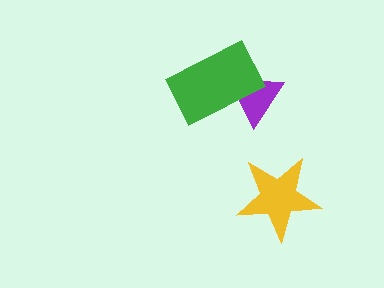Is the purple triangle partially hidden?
Yes, it is partially covered by another shape.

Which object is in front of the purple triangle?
The green rectangle is in front of the purple triangle.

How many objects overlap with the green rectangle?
1 object overlaps with the green rectangle.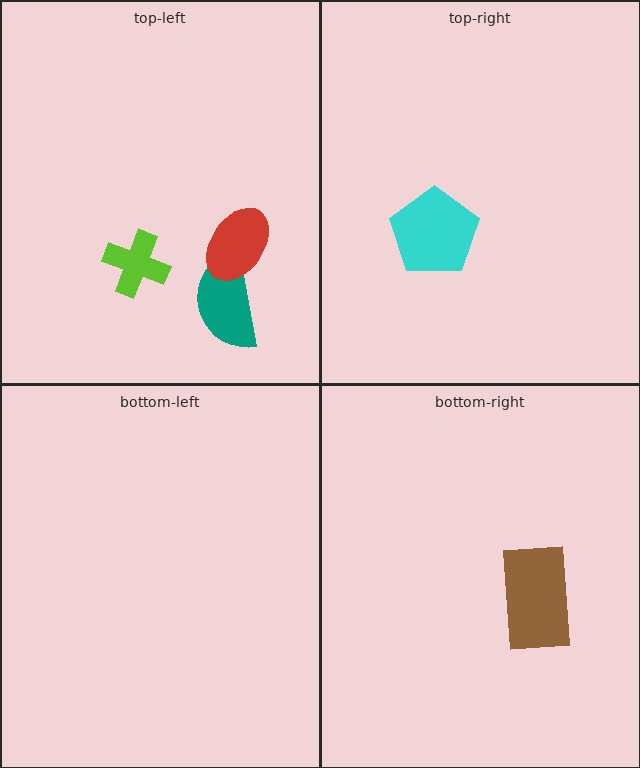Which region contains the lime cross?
The top-left region.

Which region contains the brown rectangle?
The bottom-right region.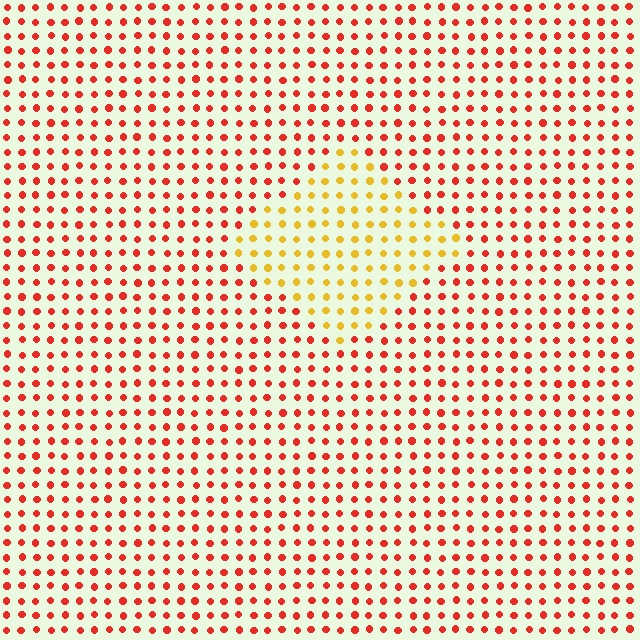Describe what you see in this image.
The image is filled with small red elements in a uniform arrangement. A diamond-shaped region is visible where the elements are tinted to a slightly different hue, forming a subtle color boundary.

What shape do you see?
I see a diamond.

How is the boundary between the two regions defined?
The boundary is defined purely by a slight shift in hue (about 45 degrees). Spacing, size, and orientation are identical on both sides.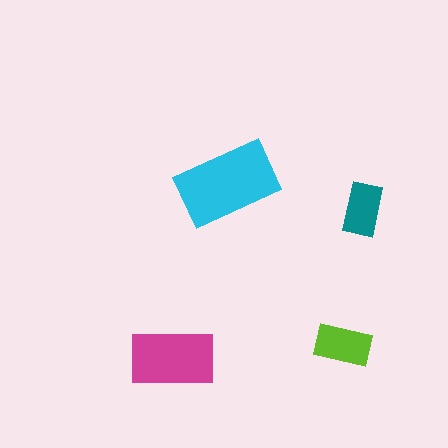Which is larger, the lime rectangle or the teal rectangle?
The lime one.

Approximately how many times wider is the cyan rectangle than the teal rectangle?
About 2 times wider.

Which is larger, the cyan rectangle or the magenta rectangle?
The cyan one.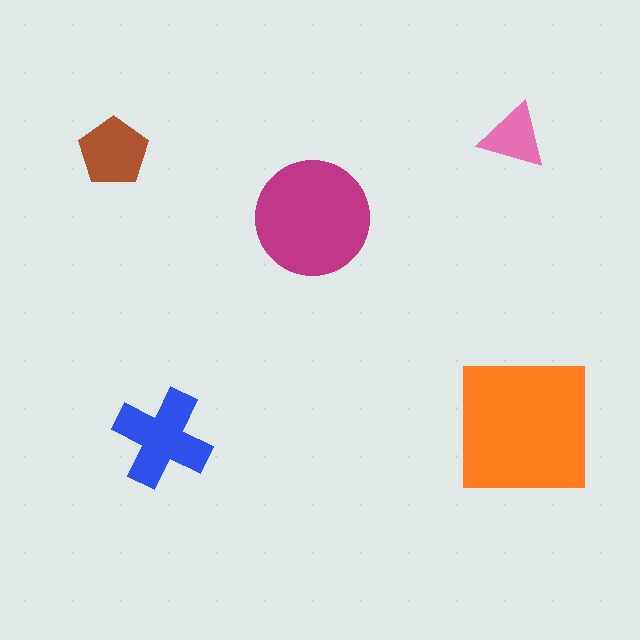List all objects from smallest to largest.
The pink triangle, the brown pentagon, the blue cross, the magenta circle, the orange square.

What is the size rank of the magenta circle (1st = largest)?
2nd.